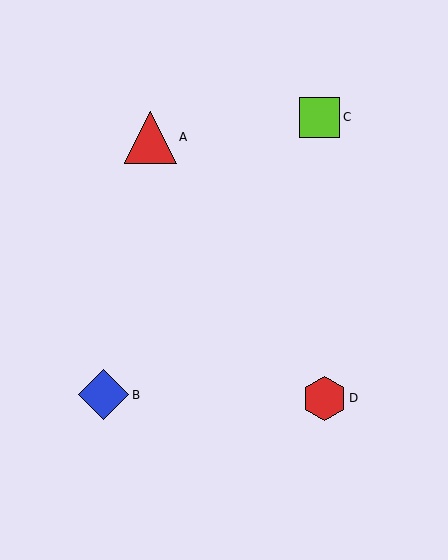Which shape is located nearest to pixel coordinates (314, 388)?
The red hexagon (labeled D) at (324, 398) is nearest to that location.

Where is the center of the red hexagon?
The center of the red hexagon is at (324, 398).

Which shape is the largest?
The red triangle (labeled A) is the largest.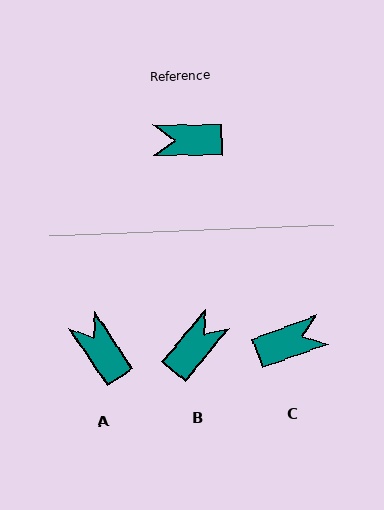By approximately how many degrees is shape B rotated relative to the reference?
Approximately 130 degrees clockwise.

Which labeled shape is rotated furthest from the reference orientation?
C, about 160 degrees away.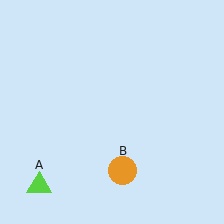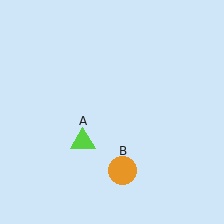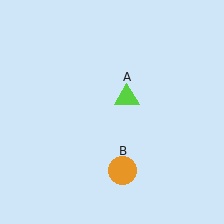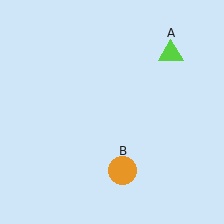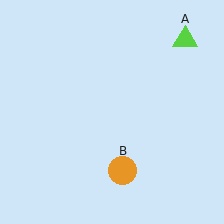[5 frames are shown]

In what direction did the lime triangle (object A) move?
The lime triangle (object A) moved up and to the right.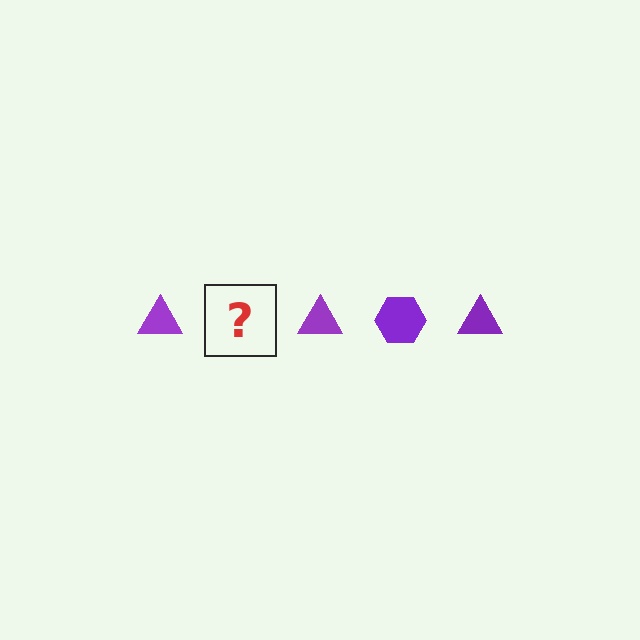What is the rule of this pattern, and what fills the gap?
The rule is that the pattern cycles through triangle, hexagon shapes in purple. The gap should be filled with a purple hexagon.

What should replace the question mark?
The question mark should be replaced with a purple hexagon.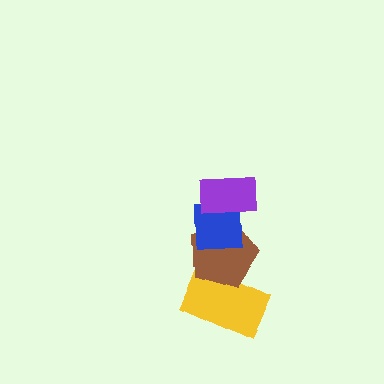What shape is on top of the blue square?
The purple rectangle is on top of the blue square.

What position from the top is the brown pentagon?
The brown pentagon is 3rd from the top.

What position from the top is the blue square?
The blue square is 2nd from the top.